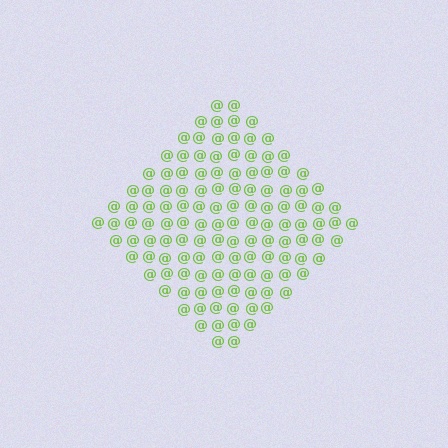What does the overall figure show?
The overall figure shows a diamond.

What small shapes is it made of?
It is made of small at signs.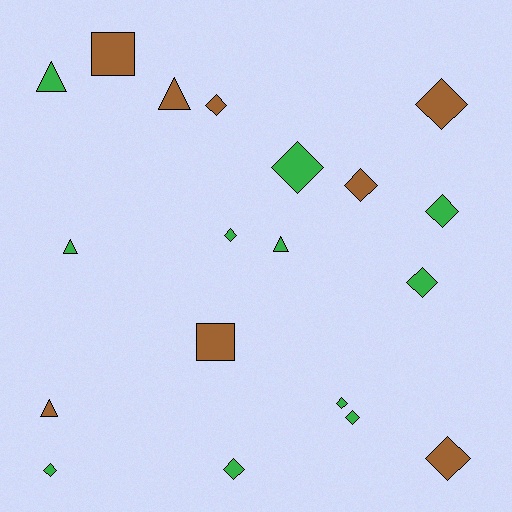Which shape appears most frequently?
Diamond, with 12 objects.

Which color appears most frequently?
Green, with 11 objects.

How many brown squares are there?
There are 2 brown squares.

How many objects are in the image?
There are 19 objects.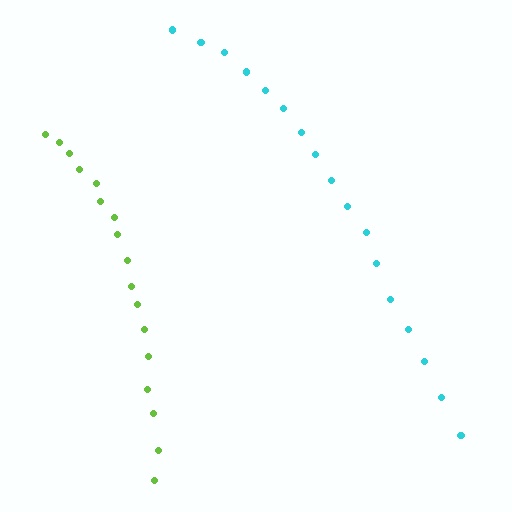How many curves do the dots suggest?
There are 2 distinct paths.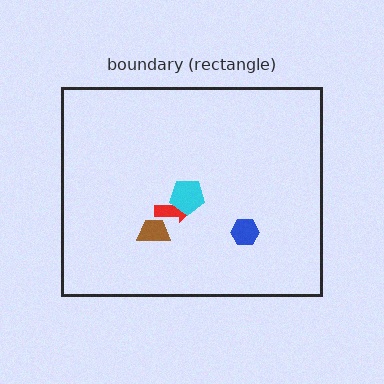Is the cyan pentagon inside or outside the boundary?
Inside.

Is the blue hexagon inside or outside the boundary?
Inside.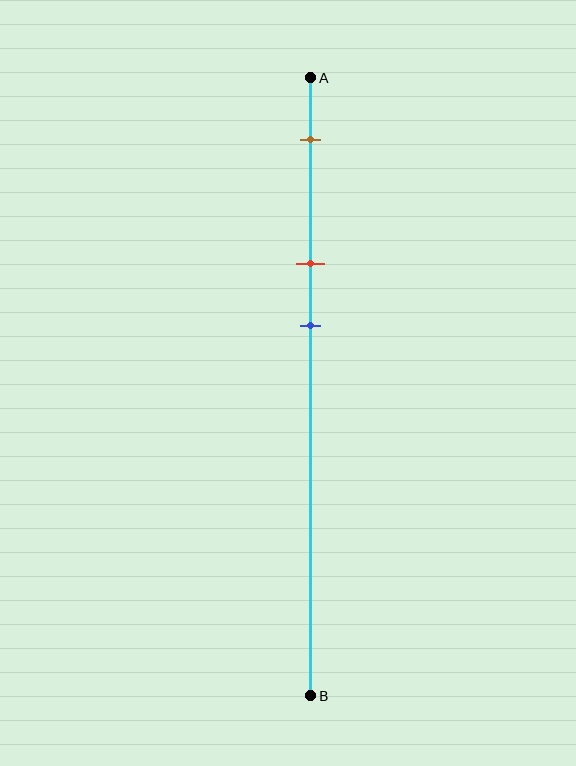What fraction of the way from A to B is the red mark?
The red mark is approximately 30% (0.3) of the way from A to B.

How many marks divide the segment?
There are 3 marks dividing the segment.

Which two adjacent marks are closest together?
The red and blue marks are the closest adjacent pair.